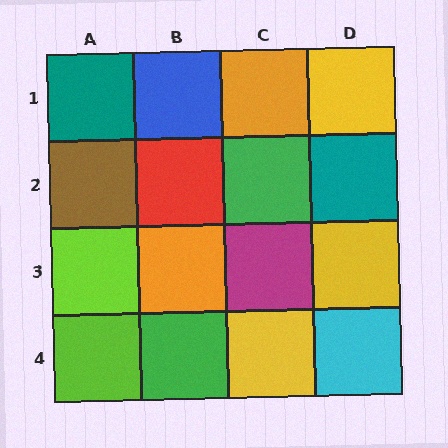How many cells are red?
1 cell is red.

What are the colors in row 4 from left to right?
Lime, green, yellow, cyan.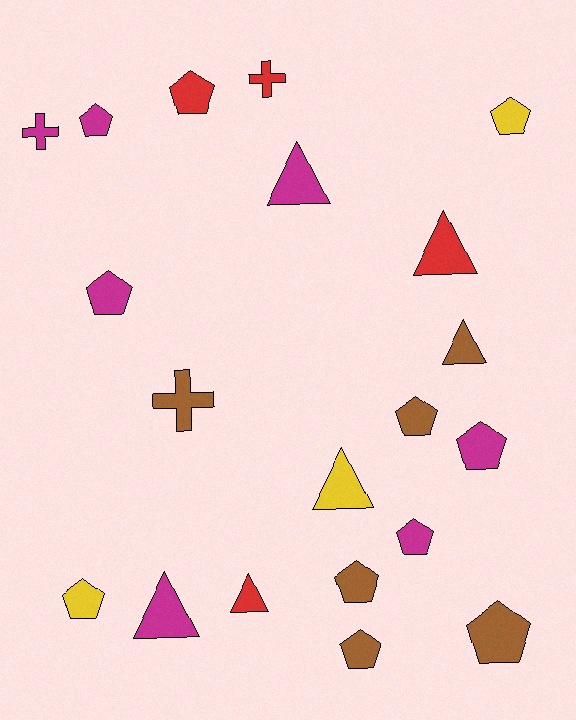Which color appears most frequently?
Magenta, with 7 objects.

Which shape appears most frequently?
Pentagon, with 11 objects.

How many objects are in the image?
There are 20 objects.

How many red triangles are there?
There are 2 red triangles.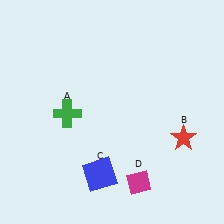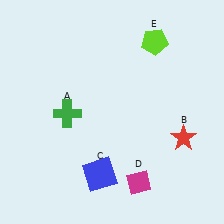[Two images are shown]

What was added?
A lime pentagon (E) was added in Image 2.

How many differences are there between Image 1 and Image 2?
There is 1 difference between the two images.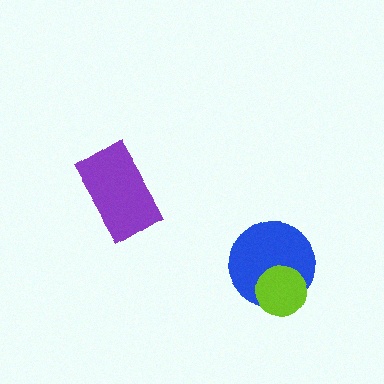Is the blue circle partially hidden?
Yes, it is partially covered by another shape.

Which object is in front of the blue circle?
The lime circle is in front of the blue circle.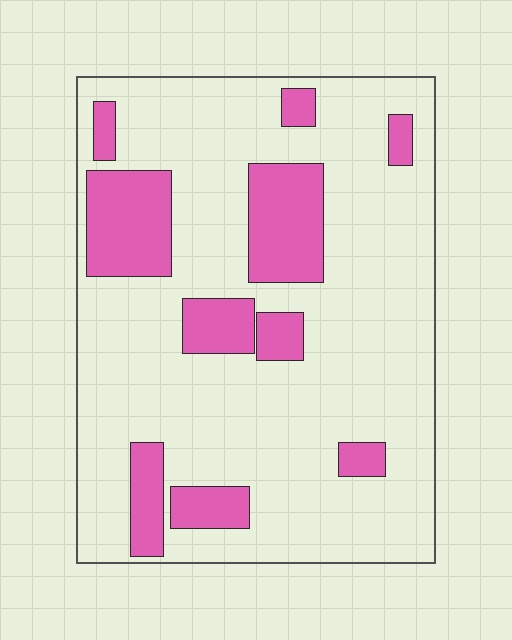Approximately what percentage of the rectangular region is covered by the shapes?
Approximately 20%.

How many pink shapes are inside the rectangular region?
10.